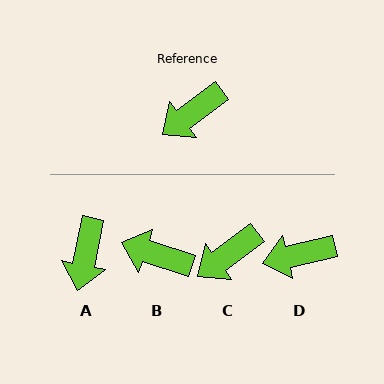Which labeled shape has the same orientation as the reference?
C.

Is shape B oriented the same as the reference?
No, it is off by about 54 degrees.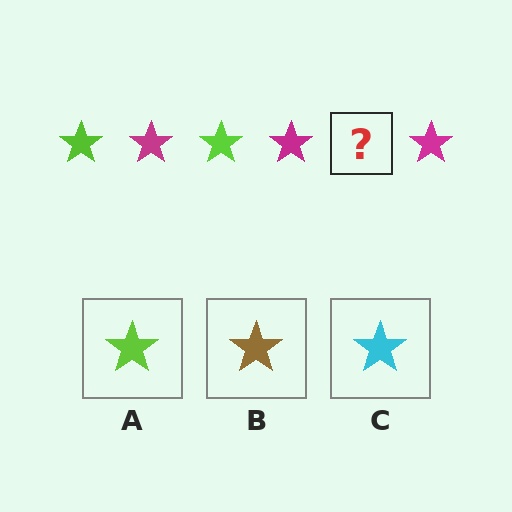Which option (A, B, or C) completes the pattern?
A.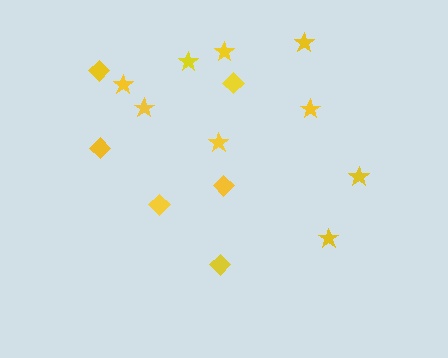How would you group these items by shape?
There are 2 groups: one group of diamonds (6) and one group of stars (9).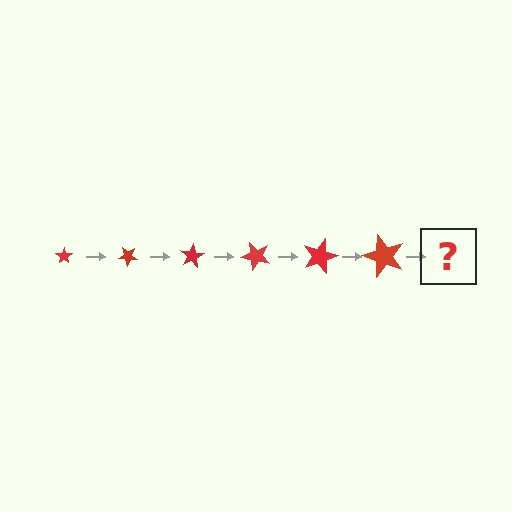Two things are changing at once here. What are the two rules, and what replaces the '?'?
The two rules are that the star grows larger each step and it rotates 40 degrees each step. The '?' should be a star, larger than the previous one and rotated 240 degrees from the start.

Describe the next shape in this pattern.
It should be a star, larger than the previous one and rotated 240 degrees from the start.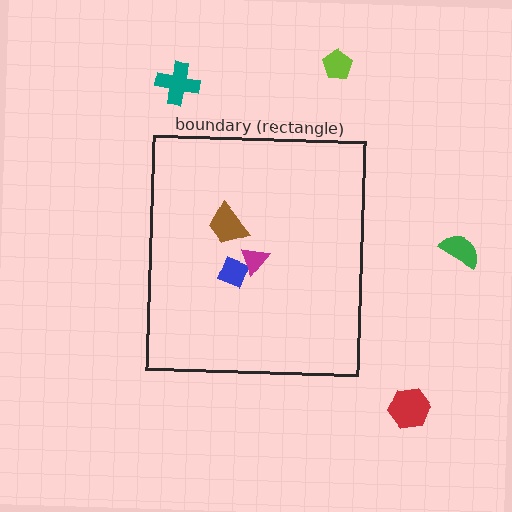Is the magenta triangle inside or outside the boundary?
Inside.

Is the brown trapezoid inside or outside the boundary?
Inside.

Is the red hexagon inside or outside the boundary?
Outside.